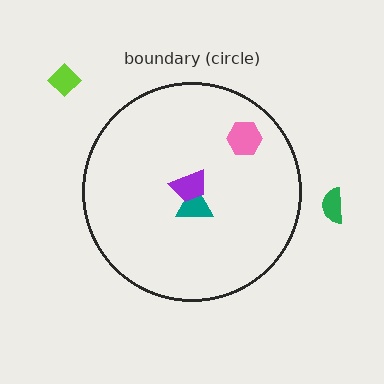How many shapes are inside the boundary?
3 inside, 2 outside.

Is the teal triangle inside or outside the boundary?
Inside.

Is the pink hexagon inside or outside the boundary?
Inside.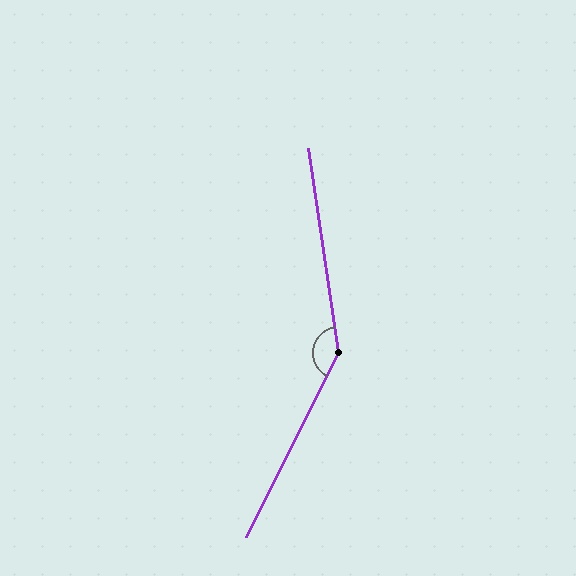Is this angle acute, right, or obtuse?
It is obtuse.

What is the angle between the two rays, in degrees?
Approximately 145 degrees.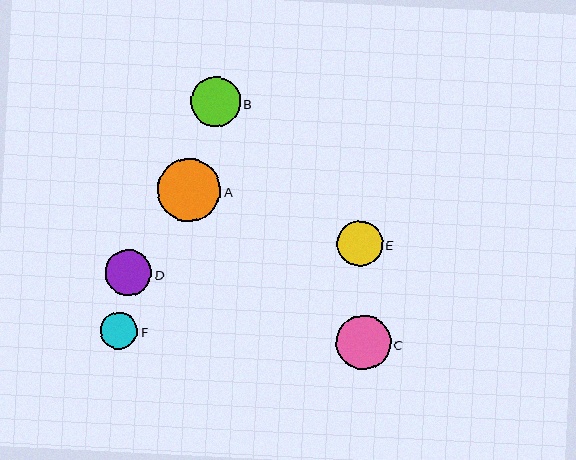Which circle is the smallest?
Circle F is the smallest with a size of approximately 37 pixels.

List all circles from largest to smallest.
From largest to smallest: A, C, B, D, E, F.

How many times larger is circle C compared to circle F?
Circle C is approximately 1.5 times the size of circle F.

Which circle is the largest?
Circle A is the largest with a size of approximately 63 pixels.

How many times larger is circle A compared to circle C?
Circle A is approximately 1.2 times the size of circle C.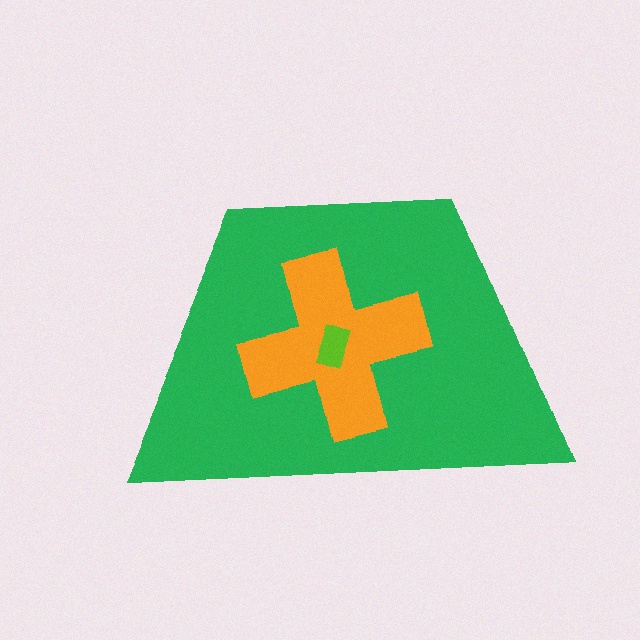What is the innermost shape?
The lime rectangle.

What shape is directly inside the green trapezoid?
The orange cross.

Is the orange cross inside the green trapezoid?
Yes.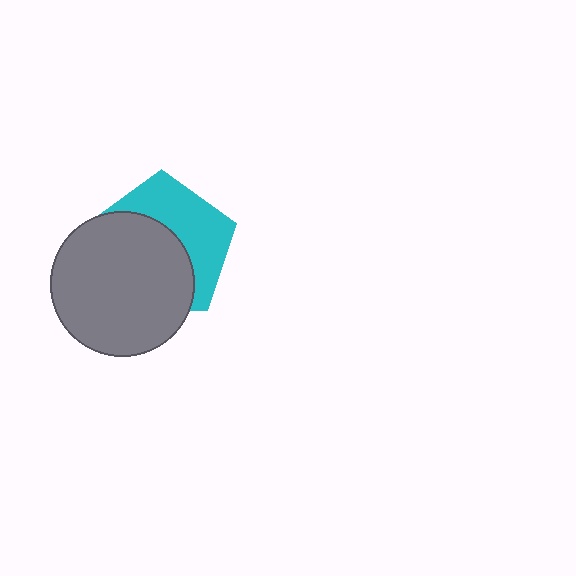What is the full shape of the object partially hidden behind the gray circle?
The partially hidden object is a cyan pentagon.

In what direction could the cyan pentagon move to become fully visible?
The cyan pentagon could move toward the upper-right. That would shift it out from behind the gray circle entirely.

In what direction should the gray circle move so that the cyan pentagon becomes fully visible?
The gray circle should move toward the lower-left. That is the shortest direction to clear the overlap and leave the cyan pentagon fully visible.